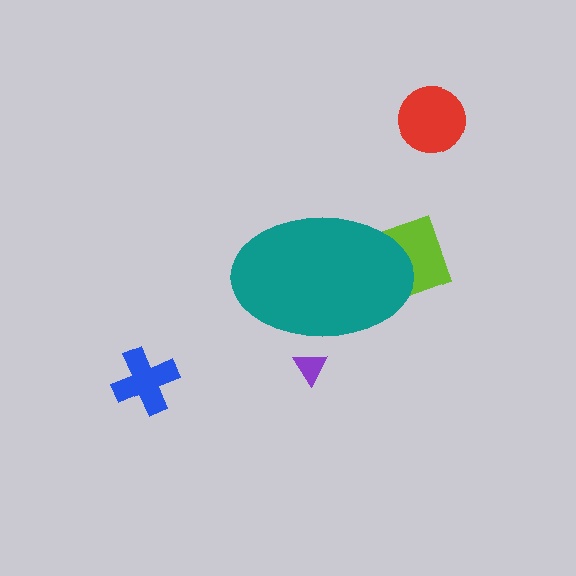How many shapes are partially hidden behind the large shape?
2 shapes are partially hidden.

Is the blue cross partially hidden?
No, the blue cross is fully visible.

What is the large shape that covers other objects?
A teal ellipse.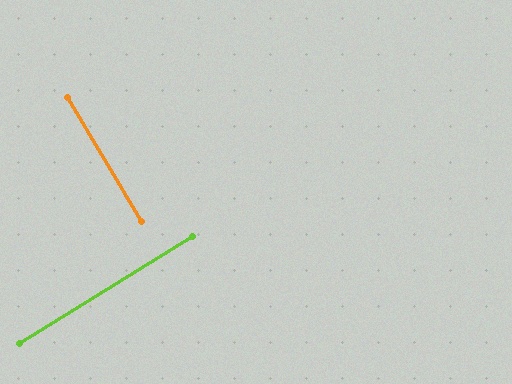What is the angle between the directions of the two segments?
Approximately 89 degrees.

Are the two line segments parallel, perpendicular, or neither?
Perpendicular — they meet at approximately 89°.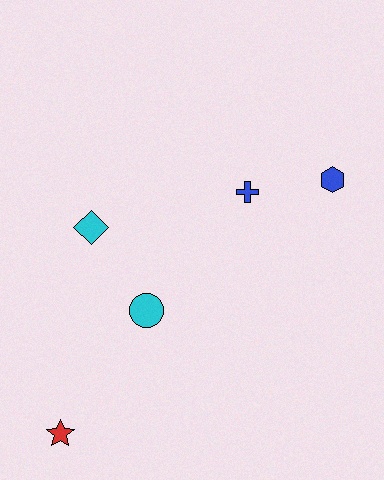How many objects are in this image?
There are 5 objects.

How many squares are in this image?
There are no squares.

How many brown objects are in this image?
There are no brown objects.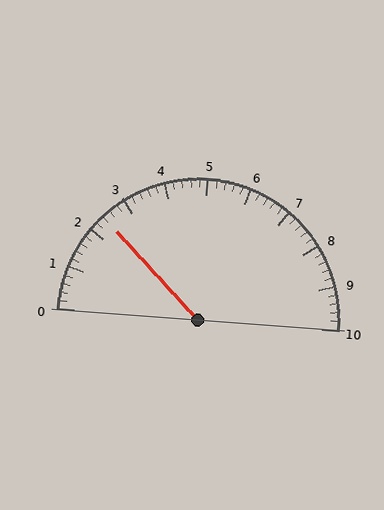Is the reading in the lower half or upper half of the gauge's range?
The reading is in the lower half of the range (0 to 10).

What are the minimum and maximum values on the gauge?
The gauge ranges from 0 to 10.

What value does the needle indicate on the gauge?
The needle indicates approximately 2.4.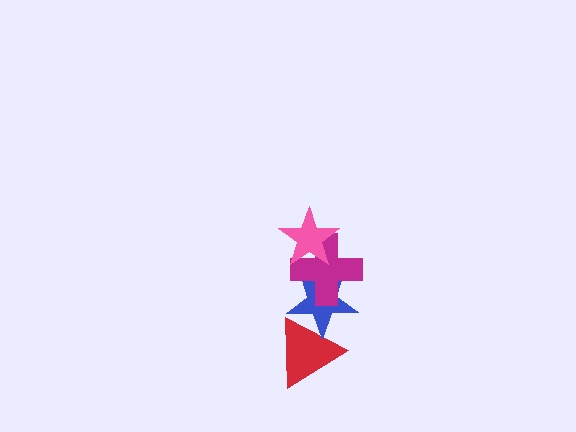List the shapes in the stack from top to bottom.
From top to bottom: the pink star, the magenta cross, the blue star, the red triangle.